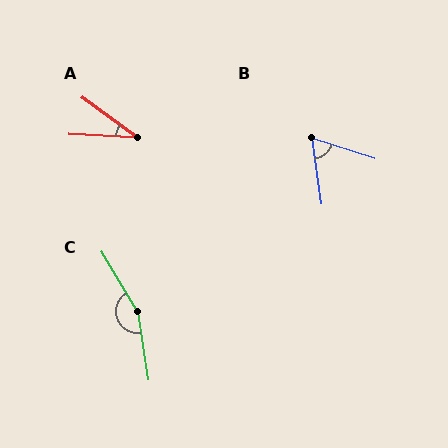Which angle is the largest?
C, at approximately 158 degrees.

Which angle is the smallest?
A, at approximately 33 degrees.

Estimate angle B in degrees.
Approximately 64 degrees.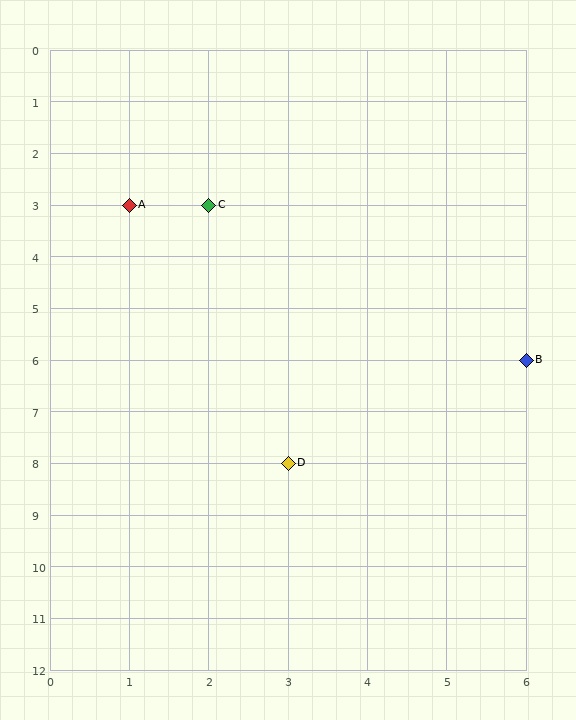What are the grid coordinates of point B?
Point B is at grid coordinates (6, 6).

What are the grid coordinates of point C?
Point C is at grid coordinates (2, 3).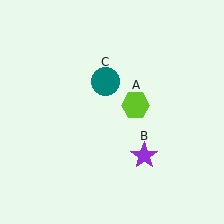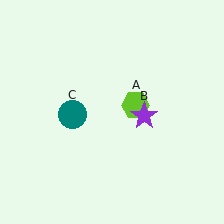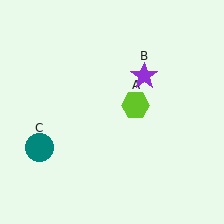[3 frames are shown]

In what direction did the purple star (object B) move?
The purple star (object B) moved up.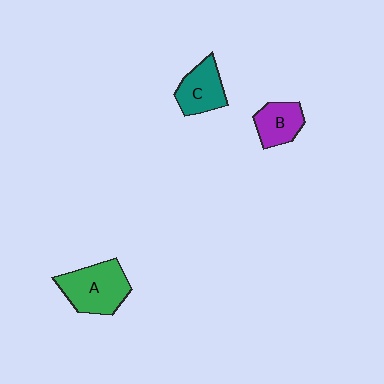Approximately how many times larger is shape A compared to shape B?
Approximately 1.6 times.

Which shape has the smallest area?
Shape B (purple).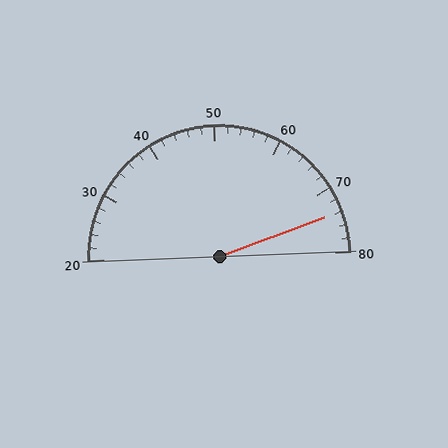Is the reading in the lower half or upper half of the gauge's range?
The reading is in the upper half of the range (20 to 80).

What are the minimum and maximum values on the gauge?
The gauge ranges from 20 to 80.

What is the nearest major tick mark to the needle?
The nearest major tick mark is 70.